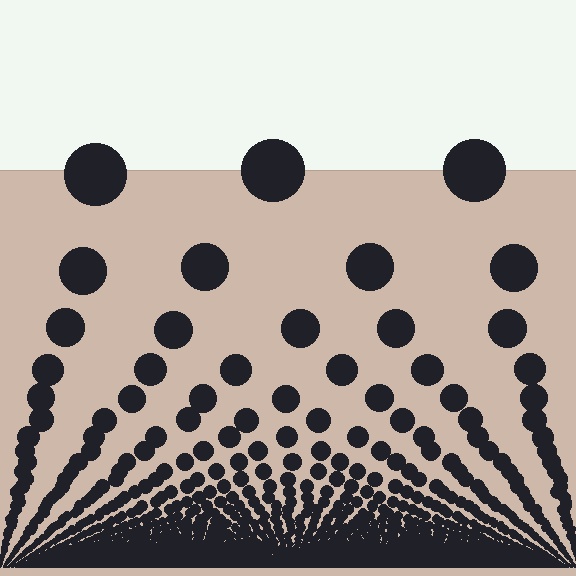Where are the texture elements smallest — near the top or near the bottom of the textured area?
Near the bottom.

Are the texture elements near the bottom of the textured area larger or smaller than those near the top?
Smaller. The gradient is inverted — elements near the bottom are smaller and denser.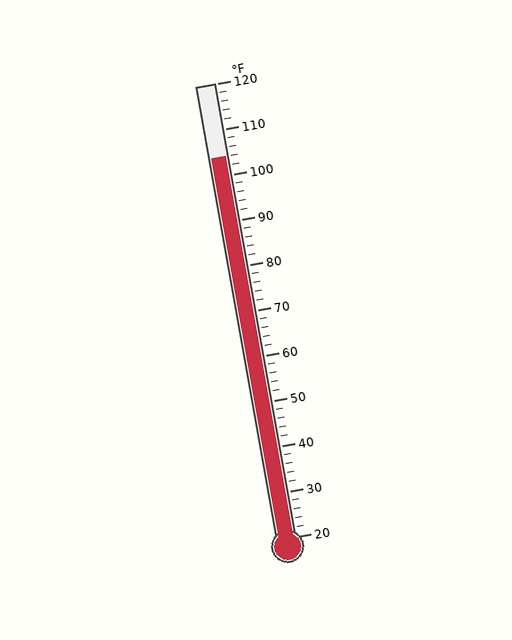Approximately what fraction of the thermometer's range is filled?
The thermometer is filled to approximately 85% of its range.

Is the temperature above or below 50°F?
The temperature is above 50°F.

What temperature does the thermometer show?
The thermometer shows approximately 104°F.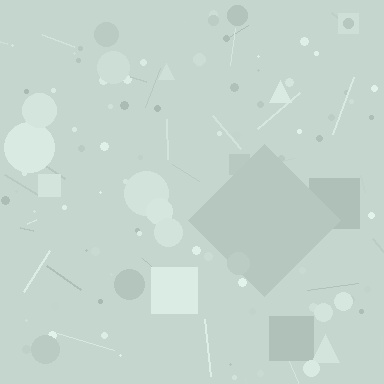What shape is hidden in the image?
A diamond is hidden in the image.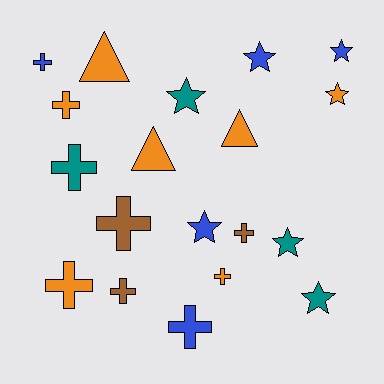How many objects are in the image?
There are 19 objects.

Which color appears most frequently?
Orange, with 7 objects.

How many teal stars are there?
There are 3 teal stars.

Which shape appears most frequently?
Cross, with 9 objects.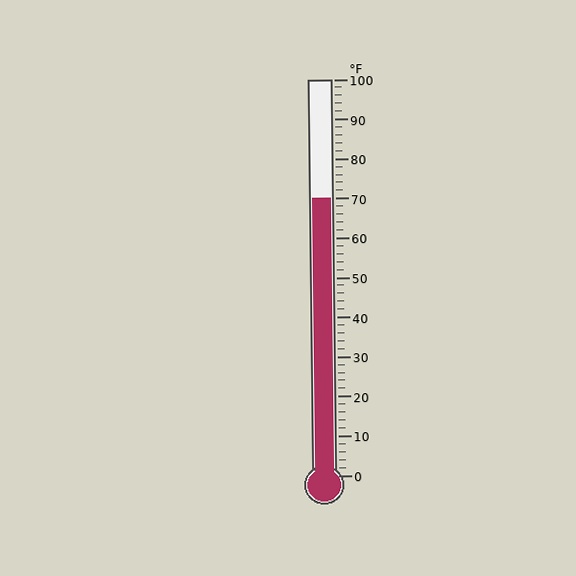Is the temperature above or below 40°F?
The temperature is above 40°F.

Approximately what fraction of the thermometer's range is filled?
The thermometer is filled to approximately 70% of its range.